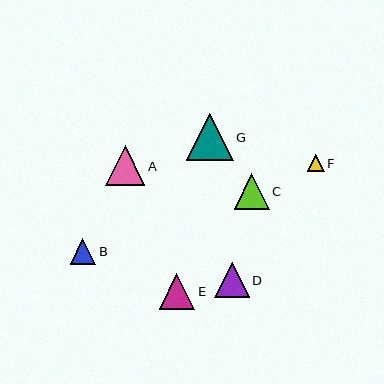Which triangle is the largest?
Triangle G is the largest with a size of approximately 47 pixels.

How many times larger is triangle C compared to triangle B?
Triangle C is approximately 1.4 times the size of triangle B.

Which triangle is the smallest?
Triangle F is the smallest with a size of approximately 17 pixels.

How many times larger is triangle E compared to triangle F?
Triangle E is approximately 2.1 times the size of triangle F.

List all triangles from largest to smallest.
From largest to smallest: G, A, E, C, D, B, F.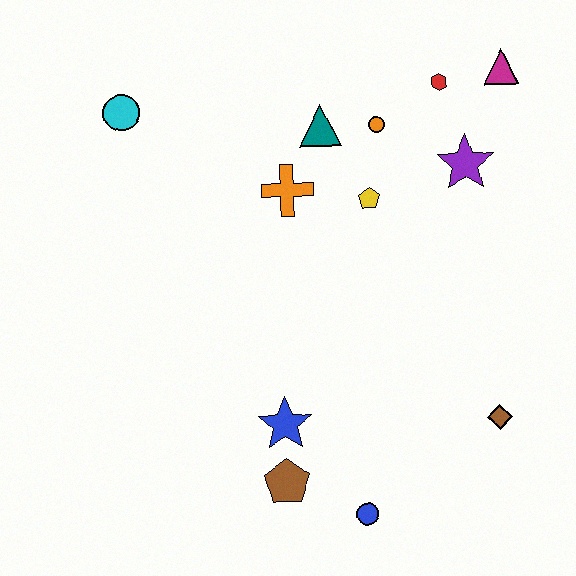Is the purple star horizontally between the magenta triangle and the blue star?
Yes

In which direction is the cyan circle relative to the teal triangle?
The cyan circle is to the left of the teal triangle.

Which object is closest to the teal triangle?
The orange circle is closest to the teal triangle.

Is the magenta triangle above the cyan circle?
Yes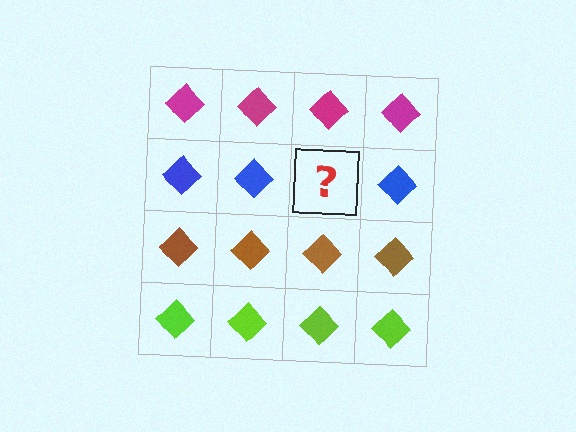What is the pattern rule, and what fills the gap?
The rule is that each row has a consistent color. The gap should be filled with a blue diamond.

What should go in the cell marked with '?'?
The missing cell should contain a blue diamond.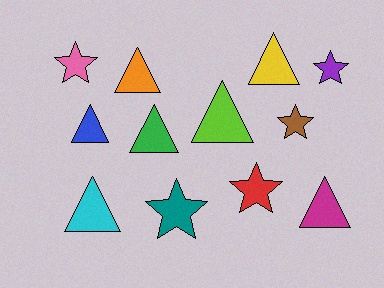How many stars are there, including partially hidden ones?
There are 5 stars.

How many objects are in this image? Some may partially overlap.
There are 12 objects.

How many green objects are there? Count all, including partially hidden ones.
There is 1 green object.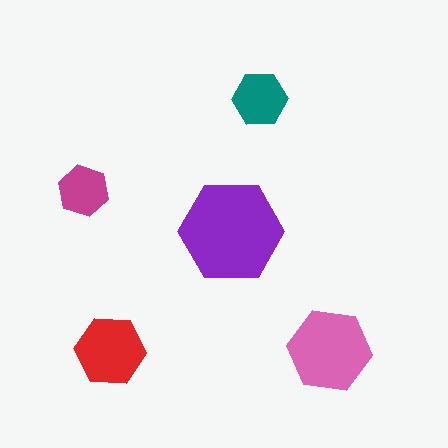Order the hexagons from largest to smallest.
the purple one, the pink one, the red one, the teal one, the magenta one.